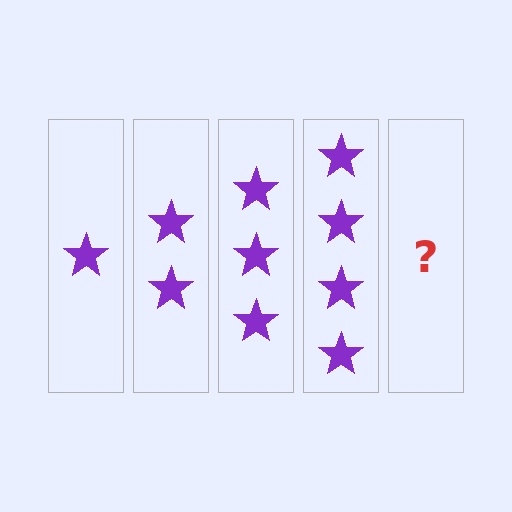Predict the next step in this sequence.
The next step is 5 stars.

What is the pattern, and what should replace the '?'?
The pattern is that each step adds one more star. The '?' should be 5 stars.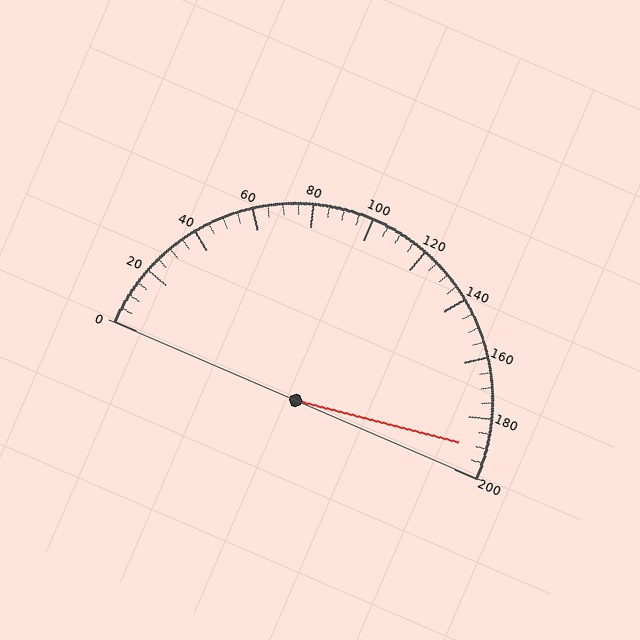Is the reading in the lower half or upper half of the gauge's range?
The reading is in the upper half of the range (0 to 200).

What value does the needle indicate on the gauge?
The needle indicates approximately 190.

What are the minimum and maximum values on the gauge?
The gauge ranges from 0 to 200.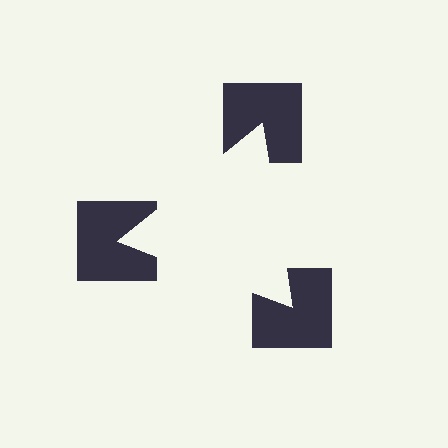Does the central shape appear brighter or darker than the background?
It typically appears slightly brighter than the background, even though no actual brightness change is drawn.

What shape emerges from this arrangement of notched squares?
An illusory triangle — its edges are inferred from the aligned wedge cuts in the notched squares, not physically drawn.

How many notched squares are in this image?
There are 3 — one at each vertex of the illusory triangle.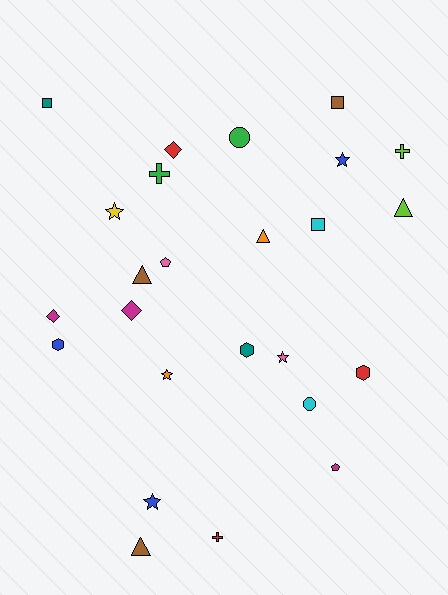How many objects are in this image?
There are 25 objects.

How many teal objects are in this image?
There are 2 teal objects.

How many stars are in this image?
There are 5 stars.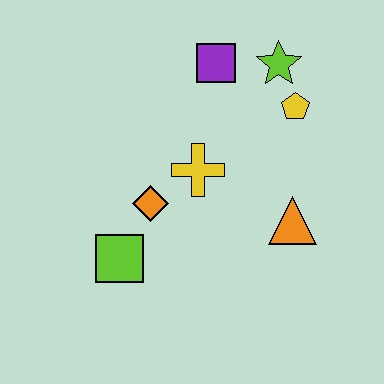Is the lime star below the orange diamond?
No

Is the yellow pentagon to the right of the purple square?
Yes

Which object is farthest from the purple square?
The lime square is farthest from the purple square.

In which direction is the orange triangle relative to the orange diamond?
The orange triangle is to the right of the orange diamond.